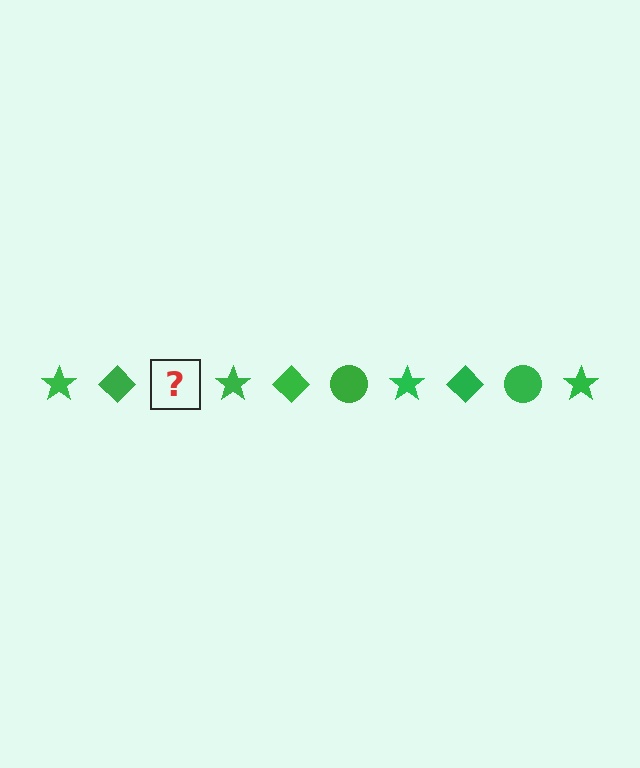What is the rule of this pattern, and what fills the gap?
The rule is that the pattern cycles through star, diamond, circle shapes in green. The gap should be filled with a green circle.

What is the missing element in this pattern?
The missing element is a green circle.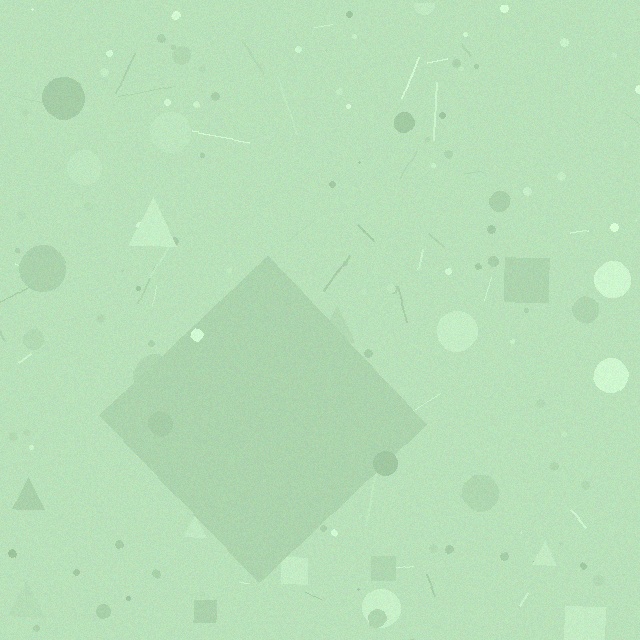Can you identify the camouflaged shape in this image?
The camouflaged shape is a diamond.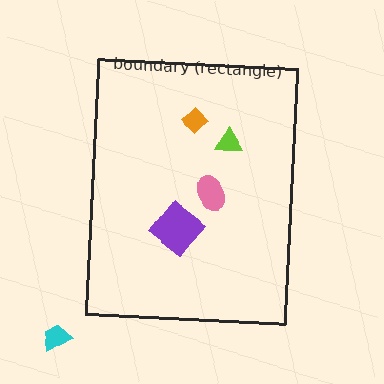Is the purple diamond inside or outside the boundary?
Inside.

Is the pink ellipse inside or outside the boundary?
Inside.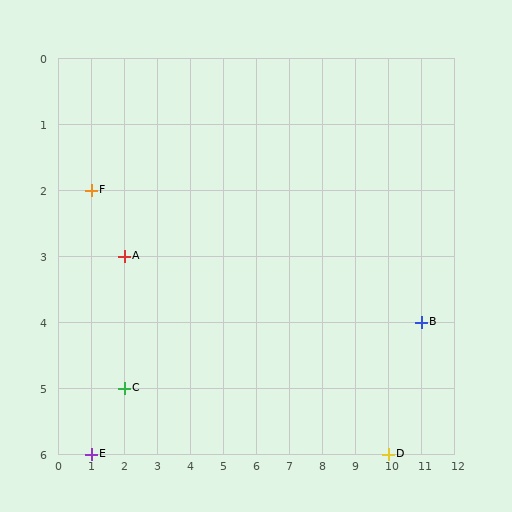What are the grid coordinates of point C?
Point C is at grid coordinates (2, 5).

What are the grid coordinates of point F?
Point F is at grid coordinates (1, 2).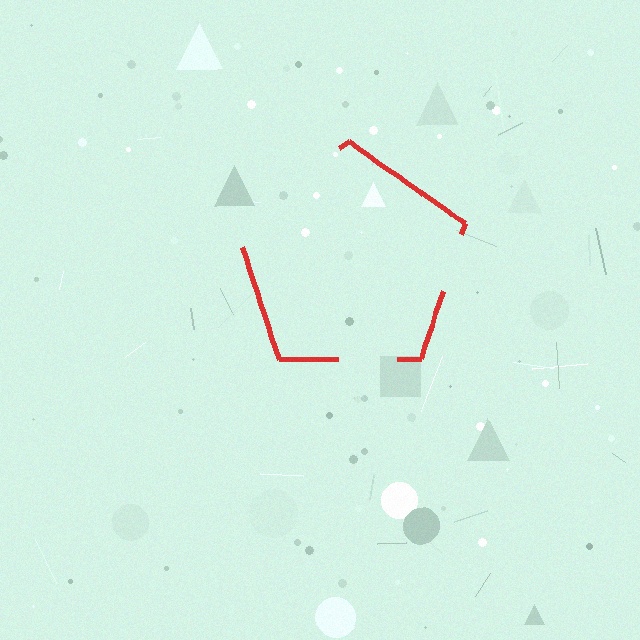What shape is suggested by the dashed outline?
The dashed outline suggests a pentagon.